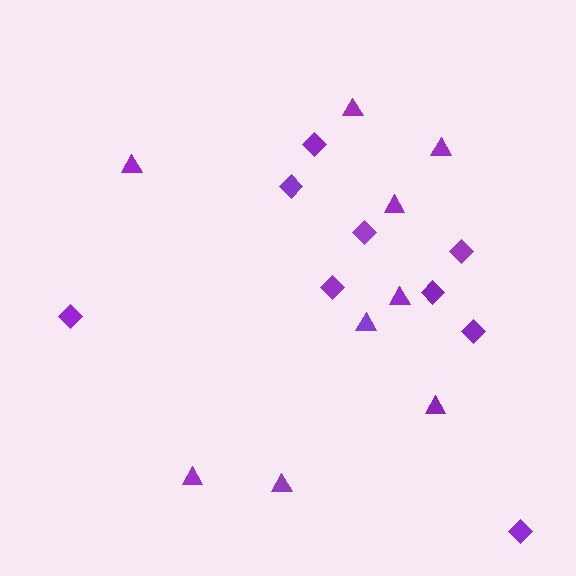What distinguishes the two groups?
There are 2 groups: one group of triangles (9) and one group of diamonds (9).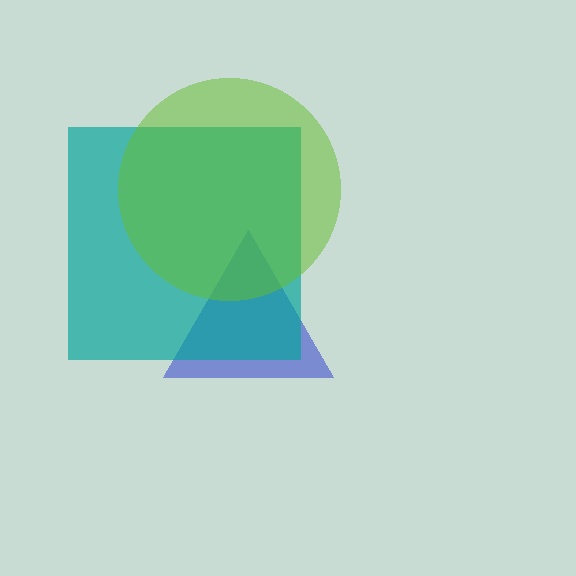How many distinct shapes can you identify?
There are 3 distinct shapes: a blue triangle, a teal square, a lime circle.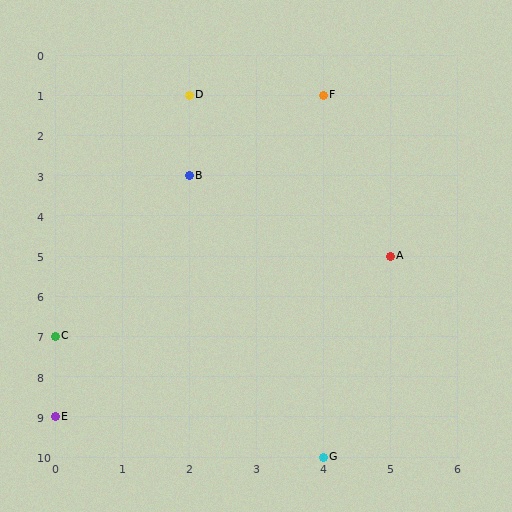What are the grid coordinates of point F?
Point F is at grid coordinates (4, 1).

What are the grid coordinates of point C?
Point C is at grid coordinates (0, 7).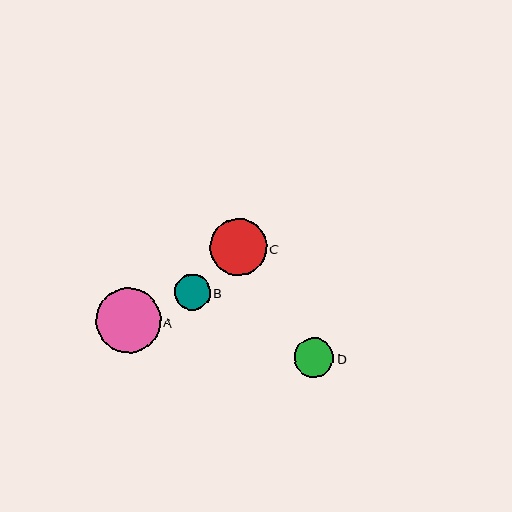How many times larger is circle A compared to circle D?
Circle A is approximately 1.6 times the size of circle D.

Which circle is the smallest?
Circle B is the smallest with a size of approximately 36 pixels.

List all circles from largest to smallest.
From largest to smallest: A, C, D, B.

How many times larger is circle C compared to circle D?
Circle C is approximately 1.4 times the size of circle D.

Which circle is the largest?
Circle A is the largest with a size of approximately 65 pixels.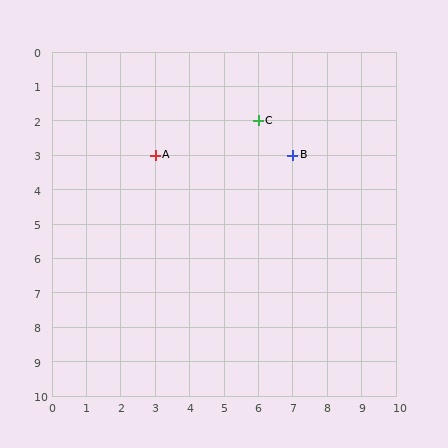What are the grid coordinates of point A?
Point A is at grid coordinates (3, 3).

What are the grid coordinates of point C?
Point C is at grid coordinates (6, 2).